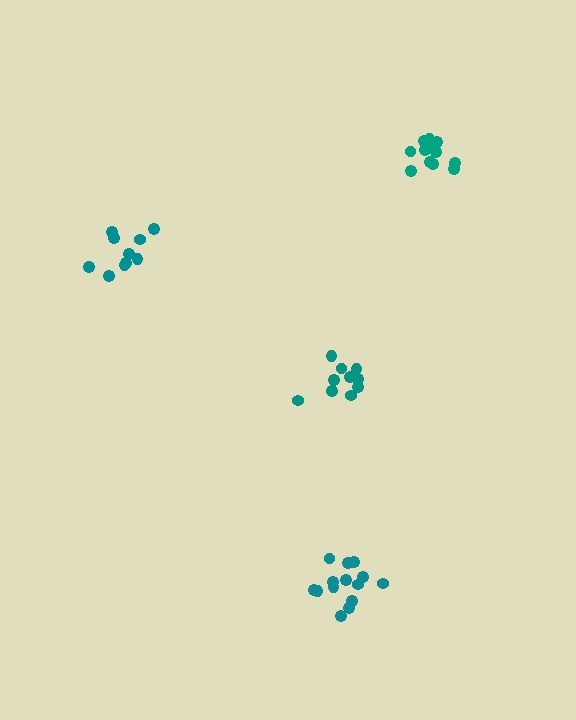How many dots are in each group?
Group 1: 14 dots, Group 2: 10 dots, Group 3: 10 dots, Group 4: 12 dots (46 total).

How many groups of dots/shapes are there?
There are 4 groups.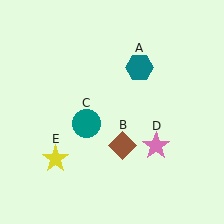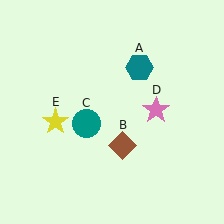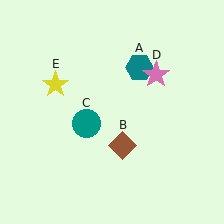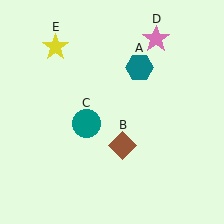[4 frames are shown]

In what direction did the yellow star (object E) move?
The yellow star (object E) moved up.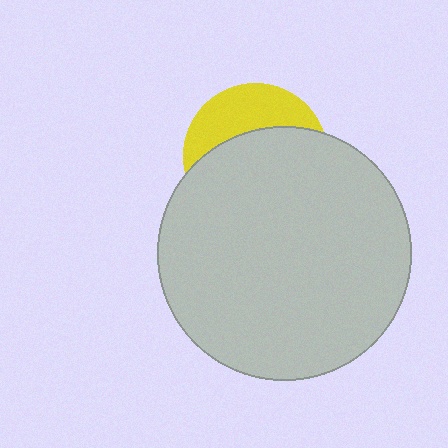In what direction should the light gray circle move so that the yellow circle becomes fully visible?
The light gray circle should move down. That is the shortest direction to clear the overlap and leave the yellow circle fully visible.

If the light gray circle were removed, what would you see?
You would see the complete yellow circle.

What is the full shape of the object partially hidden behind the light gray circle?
The partially hidden object is a yellow circle.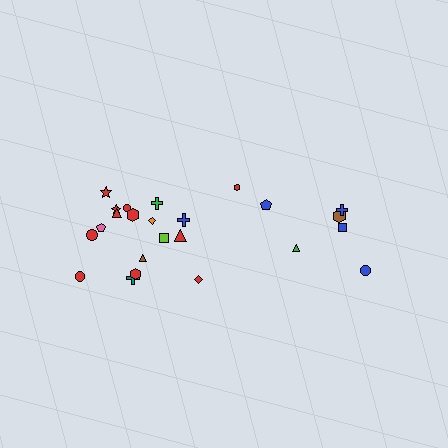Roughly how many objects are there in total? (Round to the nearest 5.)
Roughly 25 objects in total.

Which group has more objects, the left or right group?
The left group.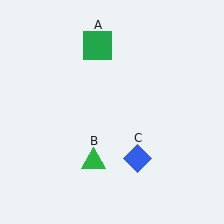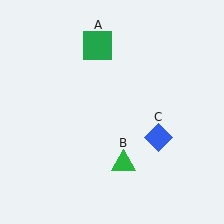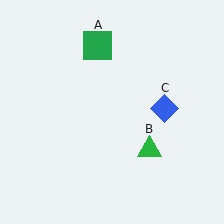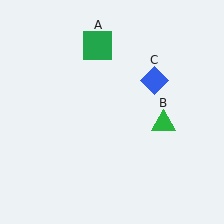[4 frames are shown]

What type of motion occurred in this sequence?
The green triangle (object B), blue diamond (object C) rotated counterclockwise around the center of the scene.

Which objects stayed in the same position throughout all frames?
Green square (object A) remained stationary.